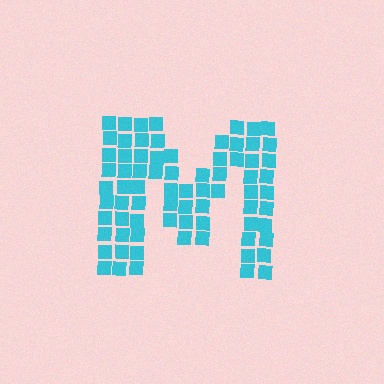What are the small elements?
The small elements are squares.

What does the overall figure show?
The overall figure shows the letter M.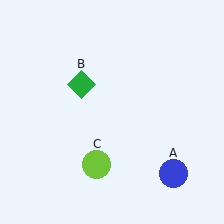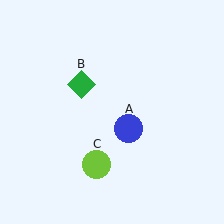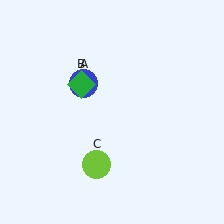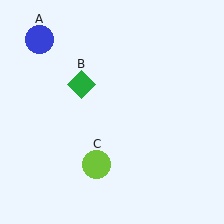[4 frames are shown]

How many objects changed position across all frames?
1 object changed position: blue circle (object A).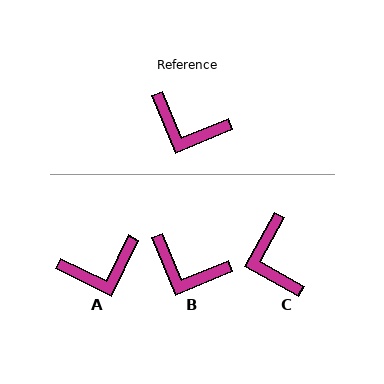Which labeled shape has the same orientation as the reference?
B.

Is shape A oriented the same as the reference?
No, it is off by about 42 degrees.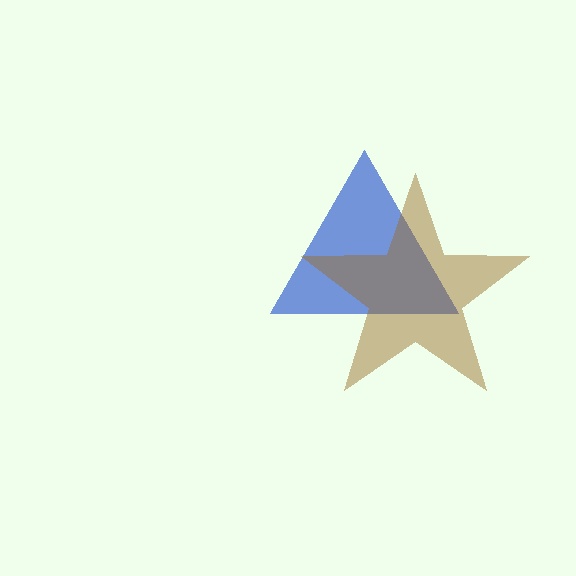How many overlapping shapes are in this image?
There are 2 overlapping shapes in the image.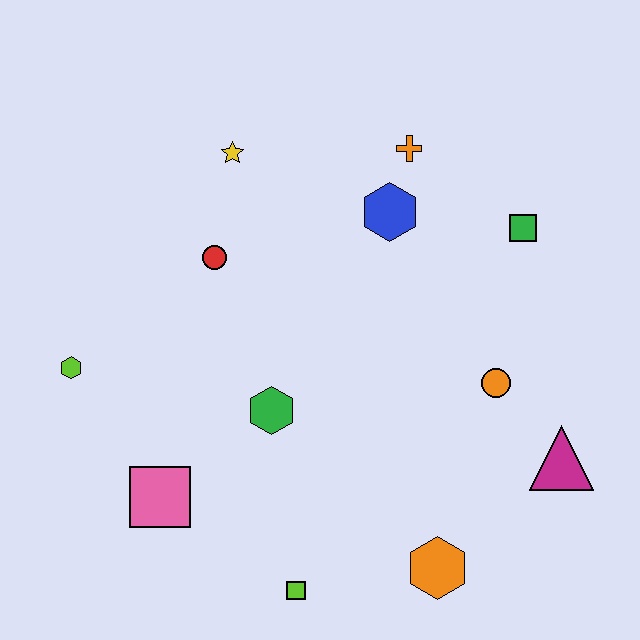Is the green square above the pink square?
Yes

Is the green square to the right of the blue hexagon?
Yes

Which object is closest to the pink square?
The green hexagon is closest to the pink square.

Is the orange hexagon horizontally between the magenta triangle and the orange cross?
Yes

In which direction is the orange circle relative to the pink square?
The orange circle is to the right of the pink square.